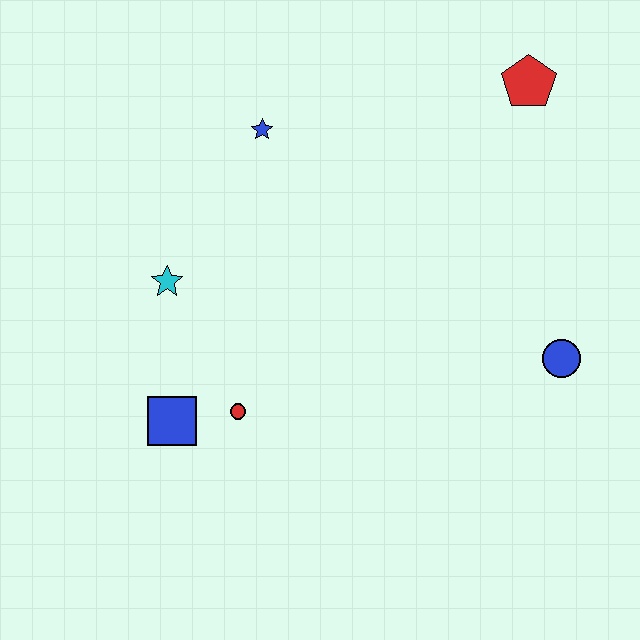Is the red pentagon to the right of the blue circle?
No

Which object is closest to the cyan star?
The blue square is closest to the cyan star.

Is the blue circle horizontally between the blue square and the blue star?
No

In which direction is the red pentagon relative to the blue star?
The red pentagon is to the right of the blue star.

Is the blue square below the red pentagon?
Yes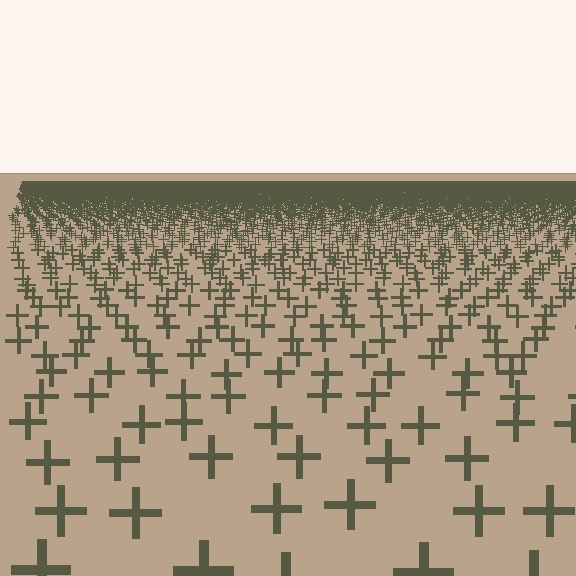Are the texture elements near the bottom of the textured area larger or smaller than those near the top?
Larger. Near the bottom, elements are closer to the viewer and appear at a bigger on-screen size.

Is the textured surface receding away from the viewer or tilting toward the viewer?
The surface is receding away from the viewer. Texture elements get smaller and denser toward the top.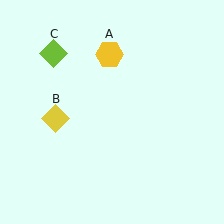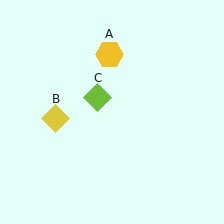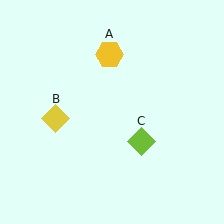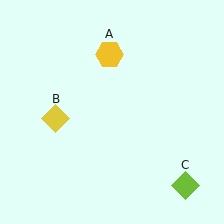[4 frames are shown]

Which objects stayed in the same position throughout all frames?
Yellow hexagon (object A) and yellow diamond (object B) remained stationary.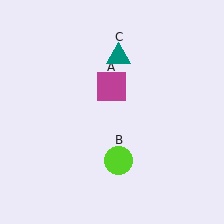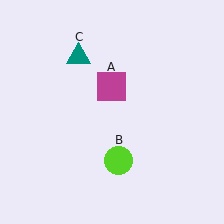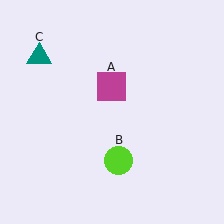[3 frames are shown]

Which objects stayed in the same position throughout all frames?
Magenta square (object A) and lime circle (object B) remained stationary.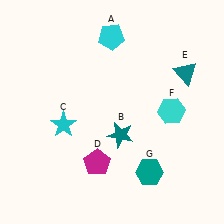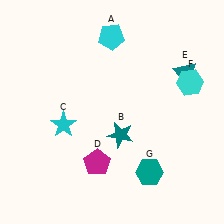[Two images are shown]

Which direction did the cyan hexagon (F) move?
The cyan hexagon (F) moved up.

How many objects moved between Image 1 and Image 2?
1 object moved between the two images.